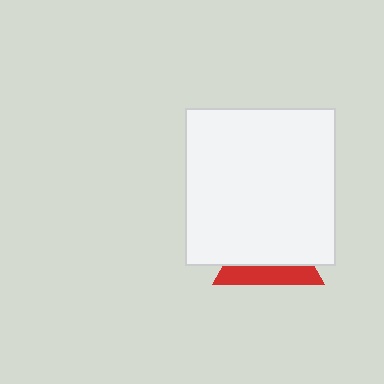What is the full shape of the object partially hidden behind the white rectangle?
The partially hidden object is a red triangle.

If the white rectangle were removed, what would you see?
You would see the complete red triangle.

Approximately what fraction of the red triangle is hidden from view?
Roughly 64% of the red triangle is hidden behind the white rectangle.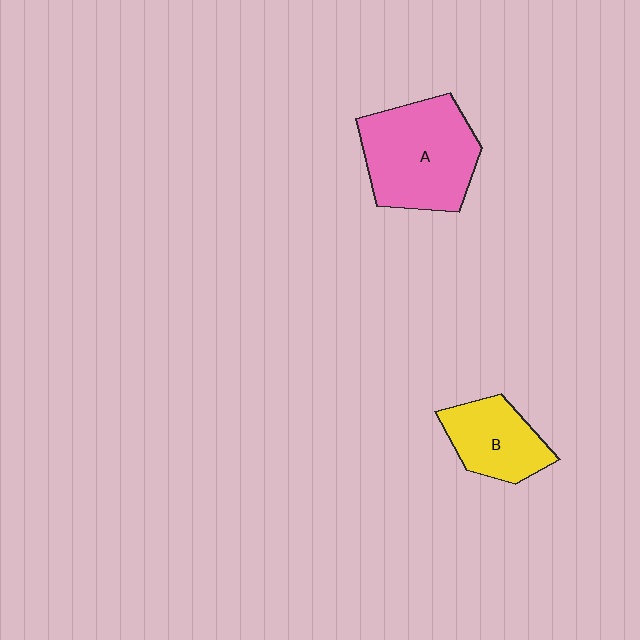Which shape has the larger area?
Shape A (pink).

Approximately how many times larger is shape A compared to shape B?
Approximately 1.7 times.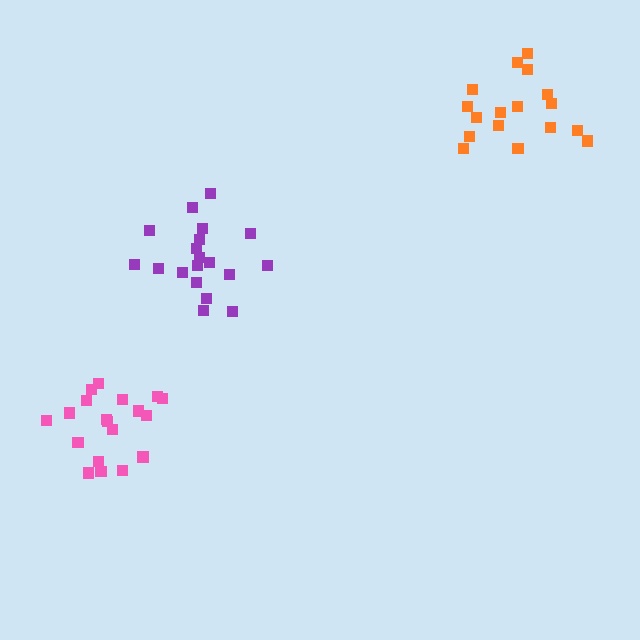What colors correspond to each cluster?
The clusters are colored: orange, purple, pink.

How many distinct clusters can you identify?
There are 3 distinct clusters.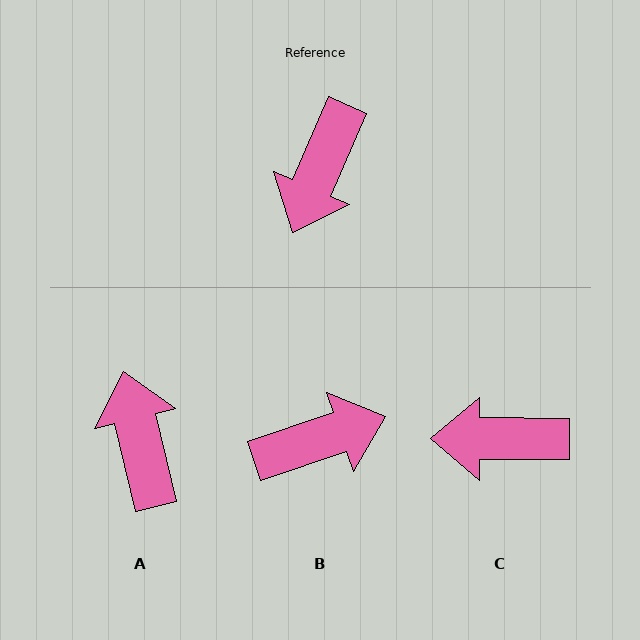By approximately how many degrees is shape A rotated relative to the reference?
Approximately 143 degrees clockwise.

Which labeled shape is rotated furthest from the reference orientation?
A, about 143 degrees away.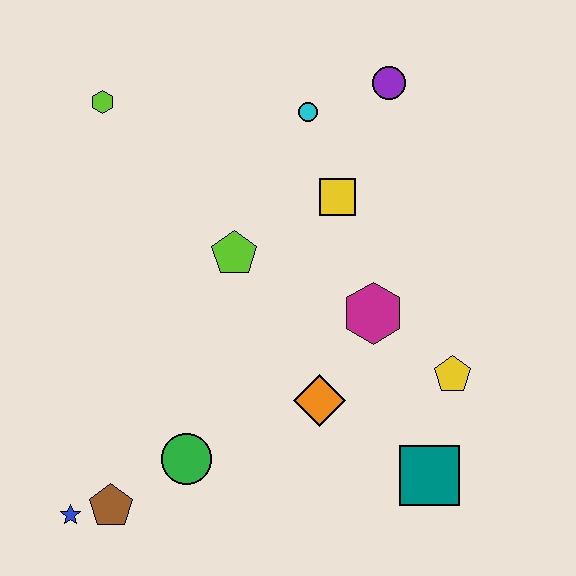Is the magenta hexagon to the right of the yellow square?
Yes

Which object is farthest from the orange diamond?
The lime hexagon is farthest from the orange diamond.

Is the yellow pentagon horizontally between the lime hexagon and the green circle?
No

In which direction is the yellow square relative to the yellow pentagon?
The yellow square is above the yellow pentagon.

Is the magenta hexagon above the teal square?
Yes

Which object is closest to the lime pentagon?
The yellow square is closest to the lime pentagon.